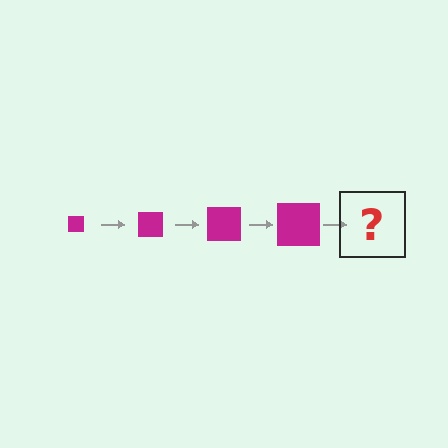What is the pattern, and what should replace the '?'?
The pattern is that the square gets progressively larger each step. The '?' should be a magenta square, larger than the previous one.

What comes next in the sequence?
The next element should be a magenta square, larger than the previous one.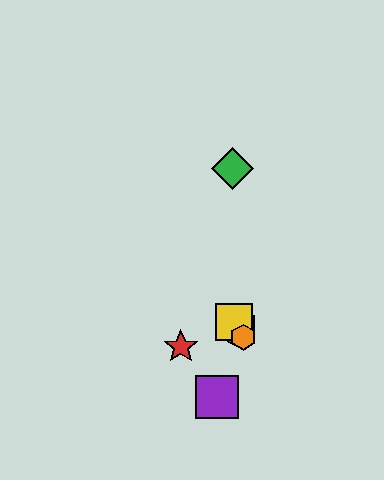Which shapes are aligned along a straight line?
The blue hexagon, the yellow square, the orange hexagon are aligned along a straight line.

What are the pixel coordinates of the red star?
The red star is at (181, 347).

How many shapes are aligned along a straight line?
3 shapes (the blue hexagon, the yellow square, the orange hexagon) are aligned along a straight line.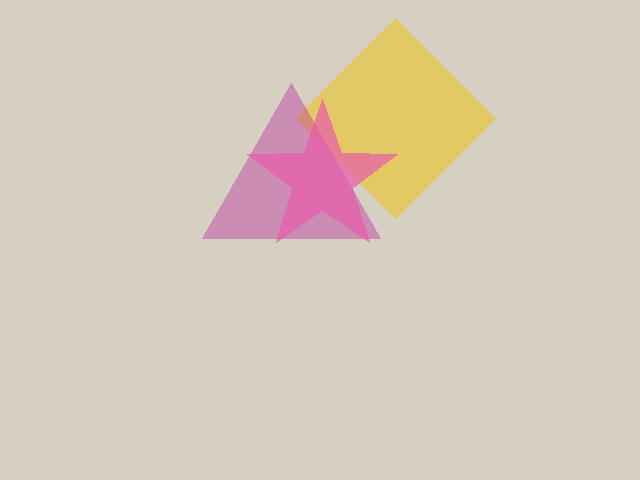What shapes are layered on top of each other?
The layered shapes are: a yellow diamond, a magenta triangle, a pink star.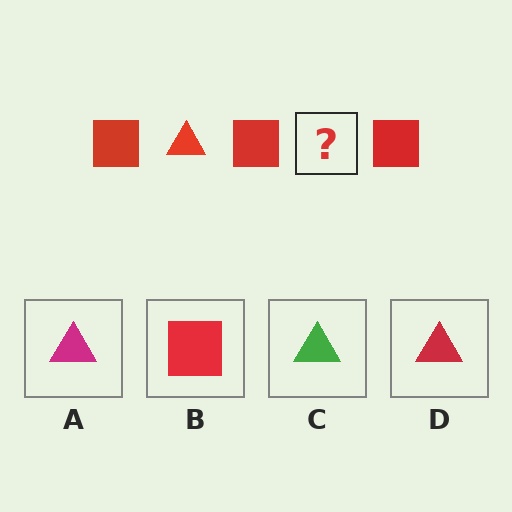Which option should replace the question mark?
Option D.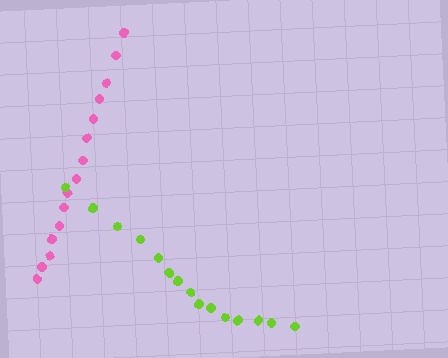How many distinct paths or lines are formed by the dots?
There are 2 distinct paths.